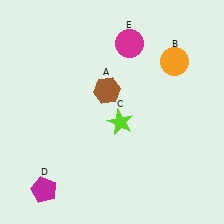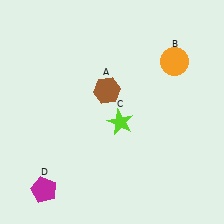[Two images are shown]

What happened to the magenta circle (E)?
The magenta circle (E) was removed in Image 2. It was in the top-right area of Image 1.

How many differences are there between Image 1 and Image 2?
There is 1 difference between the two images.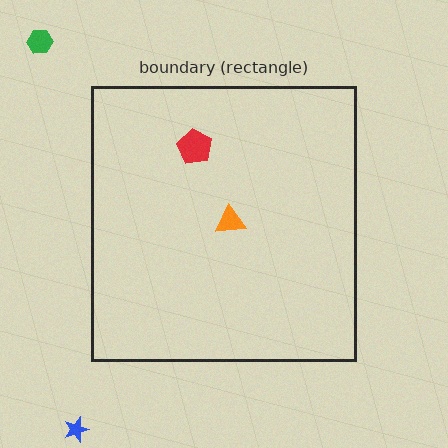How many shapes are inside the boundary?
2 inside, 2 outside.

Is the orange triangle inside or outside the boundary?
Inside.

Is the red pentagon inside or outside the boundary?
Inside.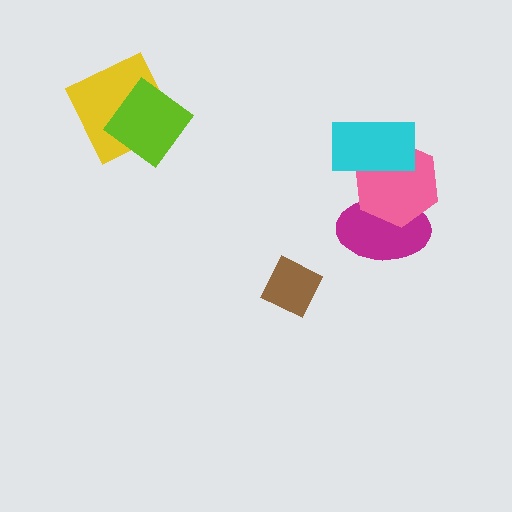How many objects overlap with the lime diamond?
1 object overlaps with the lime diamond.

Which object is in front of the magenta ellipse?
The pink hexagon is in front of the magenta ellipse.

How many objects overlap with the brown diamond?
0 objects overlap with the brown diamond.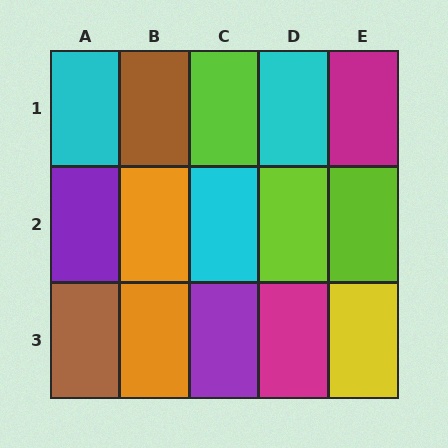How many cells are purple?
2 cells are purple.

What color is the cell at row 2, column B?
Orange.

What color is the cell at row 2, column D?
Lime.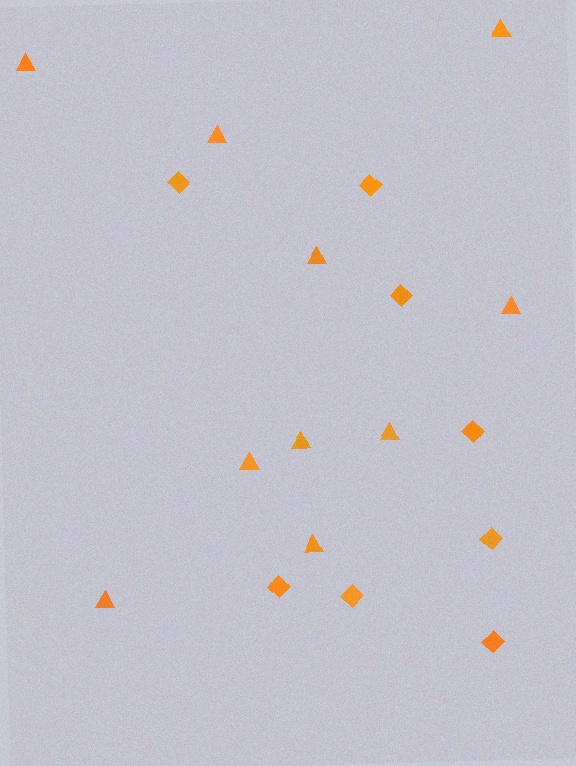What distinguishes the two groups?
There are 2 groups: one group of diamonds (8) and one group of triangles (10).